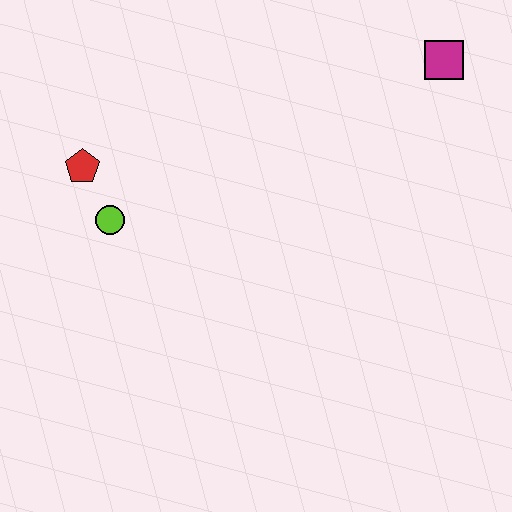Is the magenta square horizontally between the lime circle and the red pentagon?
No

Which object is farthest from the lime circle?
The magenta square is farthest from the lime circle.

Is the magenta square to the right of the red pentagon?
Yes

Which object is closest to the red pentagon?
The lime circle is closest to the red pentagon.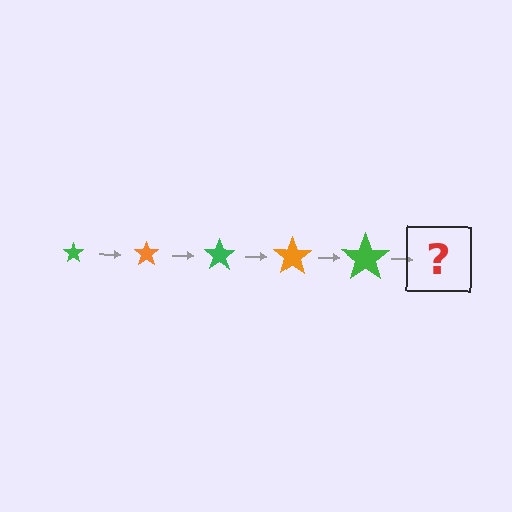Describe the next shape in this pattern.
It should be an orange star, larger than the previous one.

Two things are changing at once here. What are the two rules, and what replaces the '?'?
The two rules are that the star grows larger each step and the color cycles through green and orange. The '?' should be an orange star, larger than the previous one.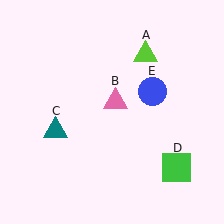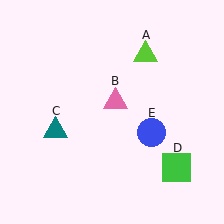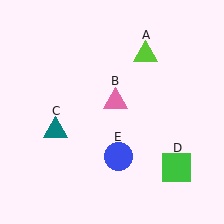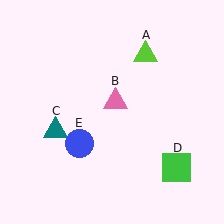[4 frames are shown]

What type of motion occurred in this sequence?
The blue circle (object E) rotated clockwise around the center of the scene.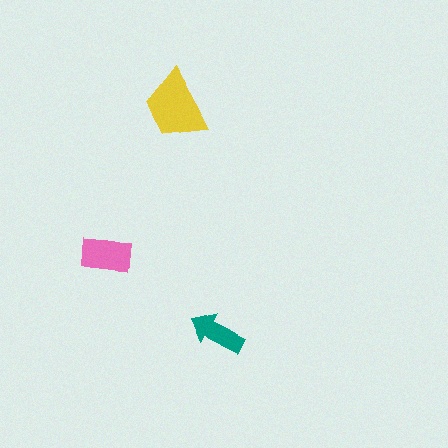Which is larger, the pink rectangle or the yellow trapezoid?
The yellow trapezoid.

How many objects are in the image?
There are 3 objects in the image.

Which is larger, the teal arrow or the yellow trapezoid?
The yellow trapezoid.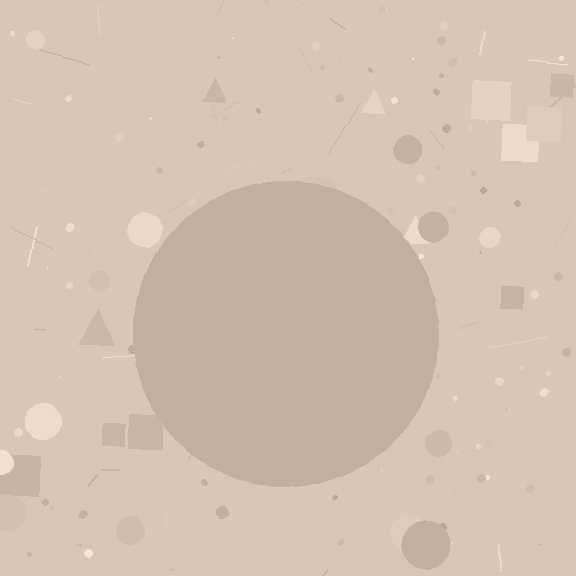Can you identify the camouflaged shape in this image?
The camouflaged shape is a circle.